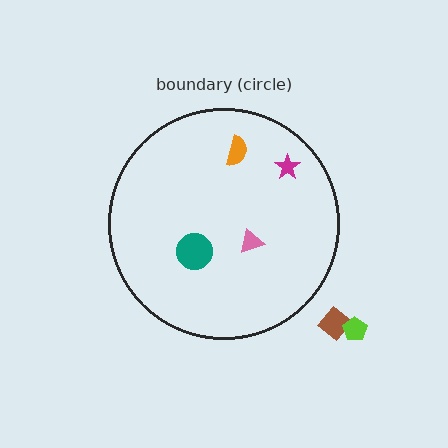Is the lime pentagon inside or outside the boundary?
Outside.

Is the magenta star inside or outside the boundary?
Inside.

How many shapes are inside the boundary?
4 inside, 2 outside.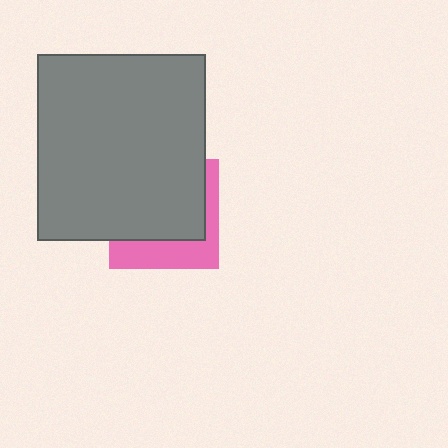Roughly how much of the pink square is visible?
A small part of it is visible (roughly 35%).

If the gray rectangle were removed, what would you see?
You would see the complete pink square.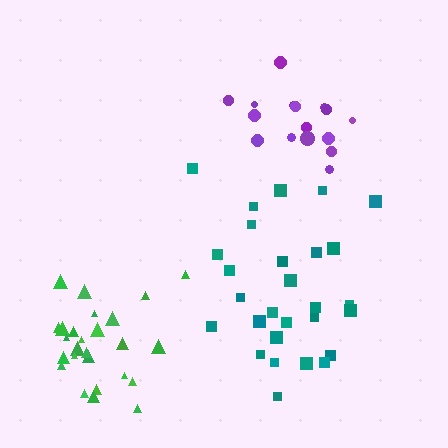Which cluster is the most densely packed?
Green.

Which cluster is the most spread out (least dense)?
Teal.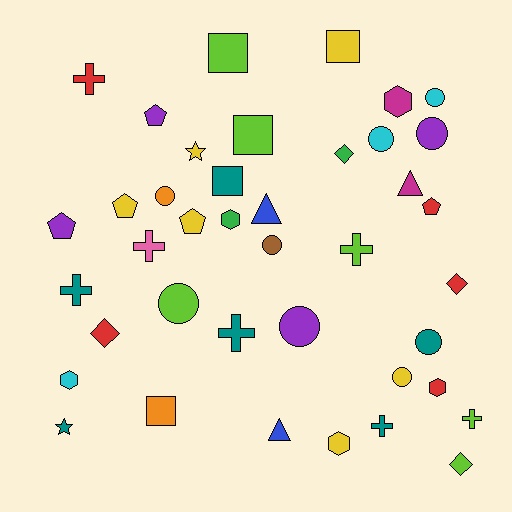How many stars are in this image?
There are 2 stars.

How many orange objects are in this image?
There are 2 orange objects.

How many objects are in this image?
There are 40 objects.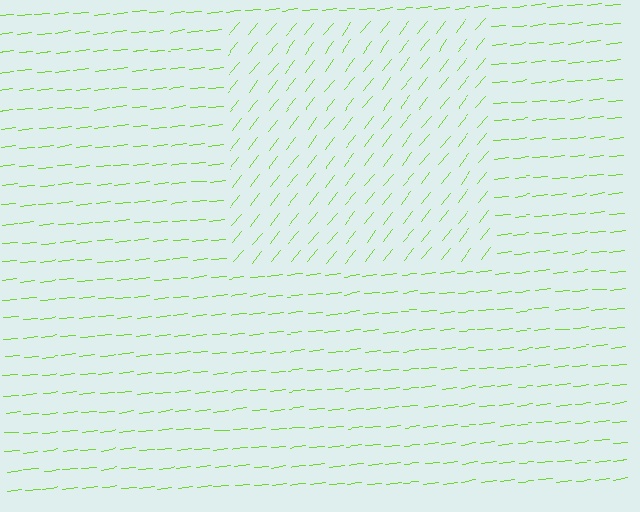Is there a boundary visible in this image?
Yes, there is a texture boundary formed by a change in line orientation.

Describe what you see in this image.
The image is filled with small lime line segments. A rectangle region in the image has lines oriented differently from the surrounding lines, creating a visible texture boundary.